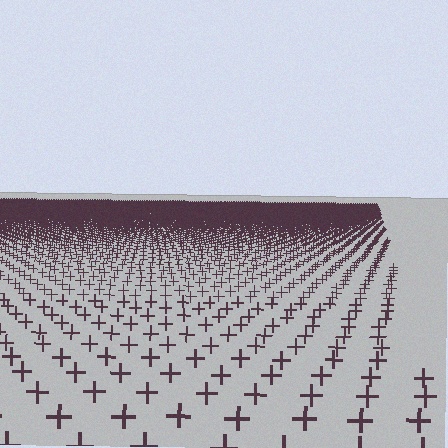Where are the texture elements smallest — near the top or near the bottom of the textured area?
Near the top.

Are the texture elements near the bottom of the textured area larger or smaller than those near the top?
Larger. Near the bottom, elements are closer to the viewer and appear at a bigger on-screen size.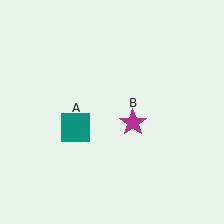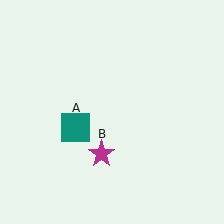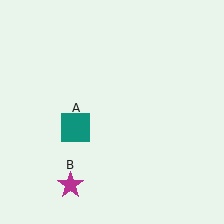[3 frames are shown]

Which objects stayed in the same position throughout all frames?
Teal square (object A) remained stationary.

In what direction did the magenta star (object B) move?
The magenta star (object B) moved down and to the left.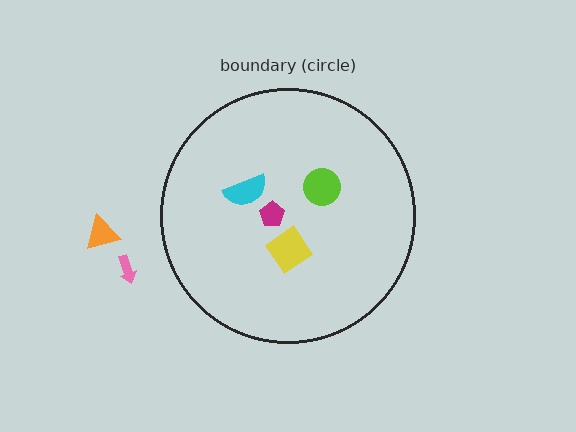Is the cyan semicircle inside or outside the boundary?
Inside.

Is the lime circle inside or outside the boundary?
Inside.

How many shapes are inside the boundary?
4 inside, 2 outside.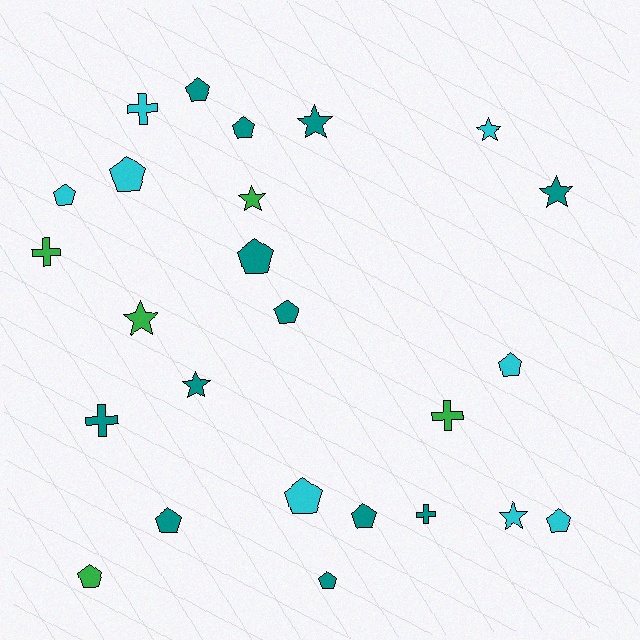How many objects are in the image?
There are 25 objects.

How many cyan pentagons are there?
There are 5 cyan pentagons.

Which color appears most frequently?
Teal, with 12 objects.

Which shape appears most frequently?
Pentagon, with 13 objects.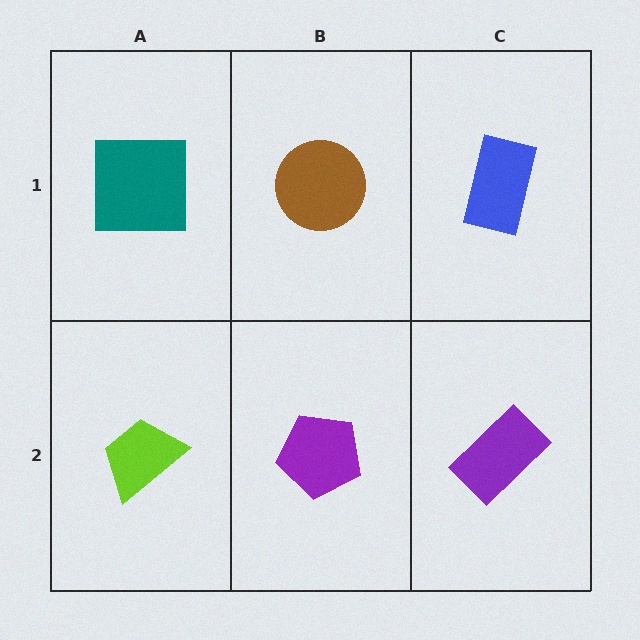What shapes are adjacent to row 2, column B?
A brown circle (row 1, column B), a lime trapezoid (row 2, column A), a purple rectangle (row 2, column C).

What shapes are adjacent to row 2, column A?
A teal square (row 1, column A), a purple pentagon (row 2, column B).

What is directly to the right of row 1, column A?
A brown circle.